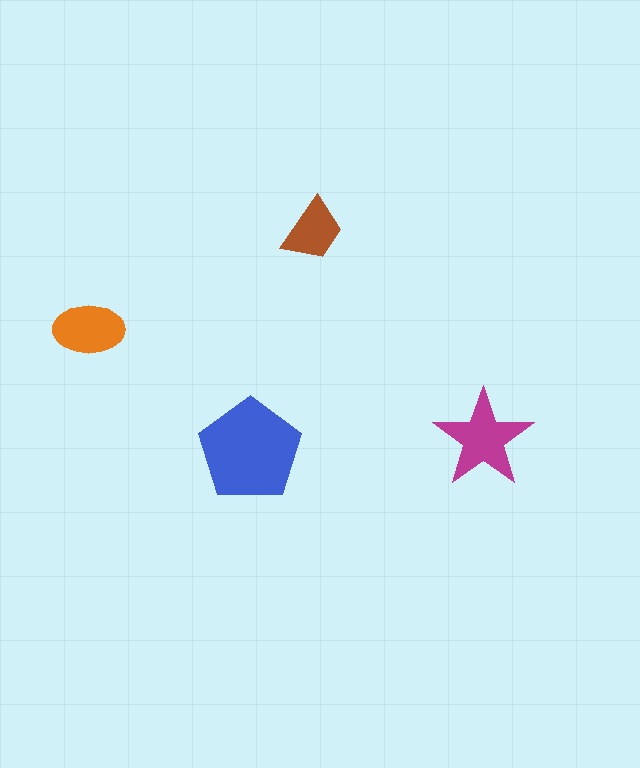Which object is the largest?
The blue pentagon.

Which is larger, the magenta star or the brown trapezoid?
The magenta star.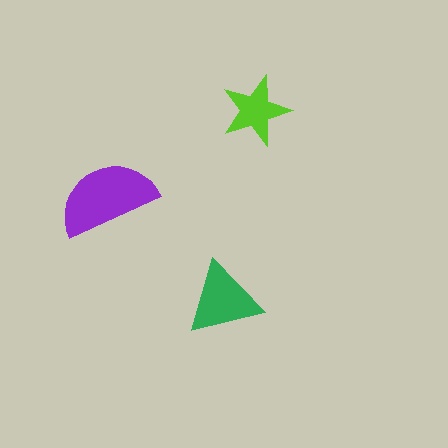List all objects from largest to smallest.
The purple semicircle, the green triangle, the lime star.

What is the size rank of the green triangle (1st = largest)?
2nd.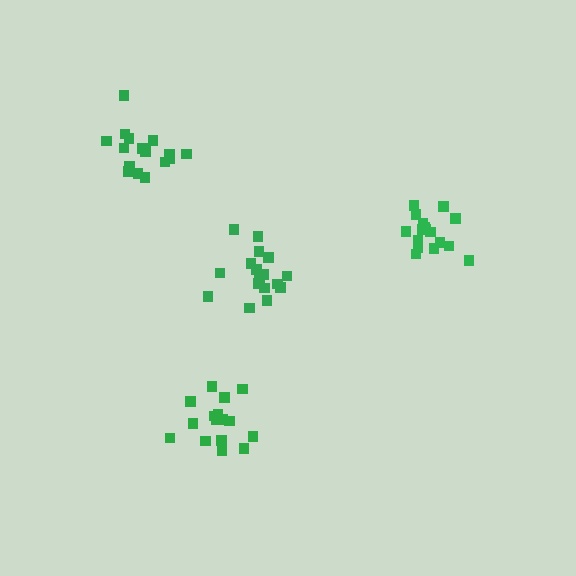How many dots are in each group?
Group 1: 16 dots, Group 2: 16 dots, Group 3: 17 dots, Group 4: 17 dots (66 total).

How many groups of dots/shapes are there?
There are 4 groups.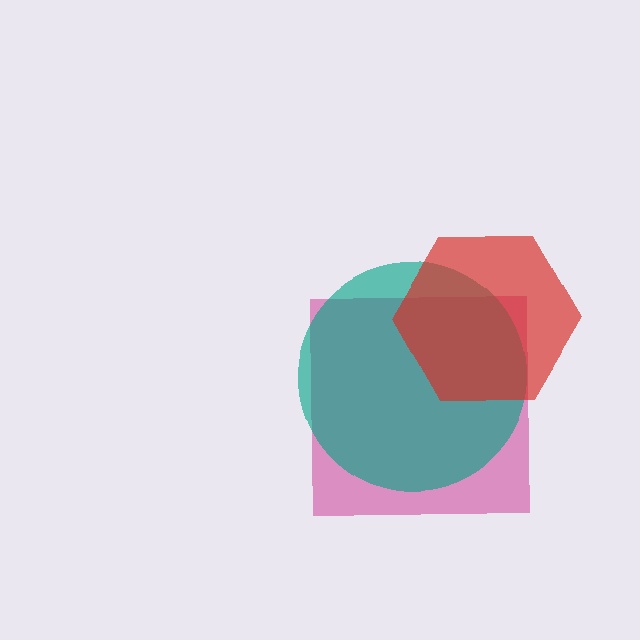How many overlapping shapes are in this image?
There are 3 overlapping shapes in the image.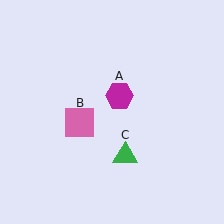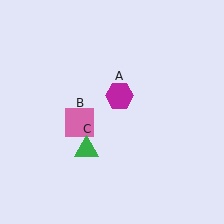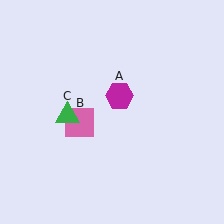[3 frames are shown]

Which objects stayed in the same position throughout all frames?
Magenta hexagon (object A) and pink square (object B) remained stationary.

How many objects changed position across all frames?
1 object changed position: green triangle (object C).